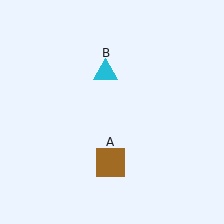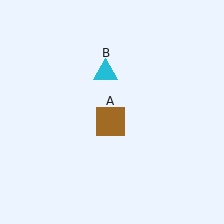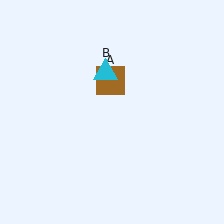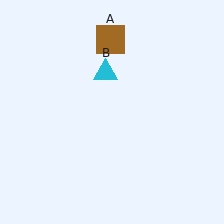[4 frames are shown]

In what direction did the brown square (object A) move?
The brown square (object A) moved up.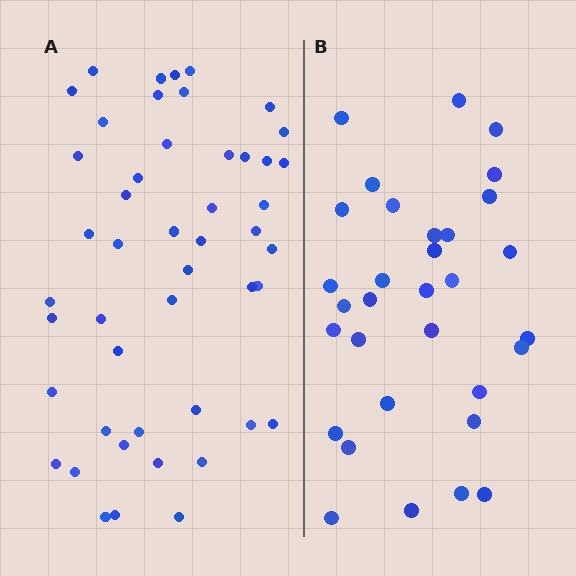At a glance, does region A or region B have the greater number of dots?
Region A (the left region) has more dots.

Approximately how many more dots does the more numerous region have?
Region A has approximately 15 more dots than region B.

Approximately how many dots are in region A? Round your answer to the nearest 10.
About 50 dots. (The exact count is 48, which rounds to 50.)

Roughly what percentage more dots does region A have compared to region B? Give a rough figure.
About 50% more.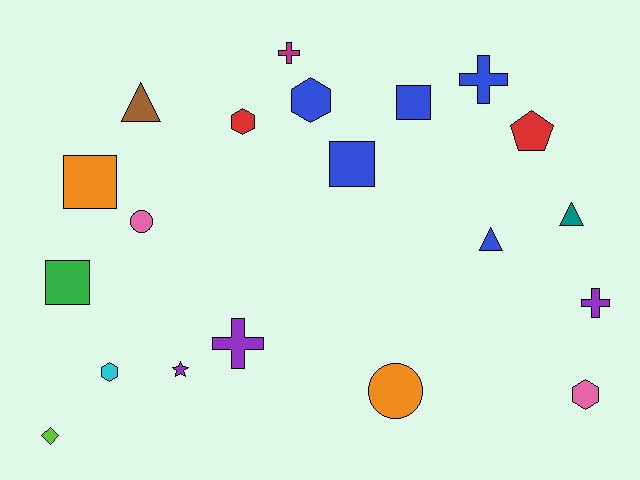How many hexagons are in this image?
There are 4 hexagons.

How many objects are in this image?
There are 20 objects.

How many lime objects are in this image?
There is 1 lime object.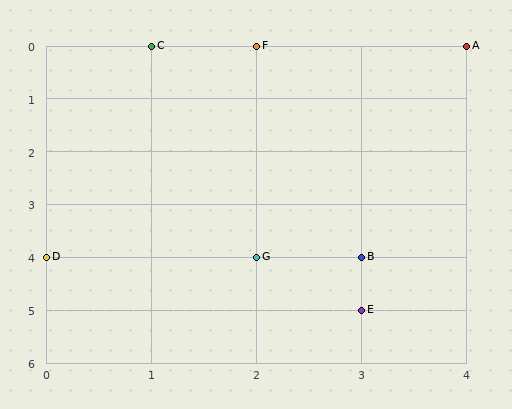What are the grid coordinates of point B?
Point B is at grid coordinates (3, 4).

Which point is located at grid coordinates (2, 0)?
Point F is at (2, 0).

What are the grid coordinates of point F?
Point F is at grid coordinates (2, 0).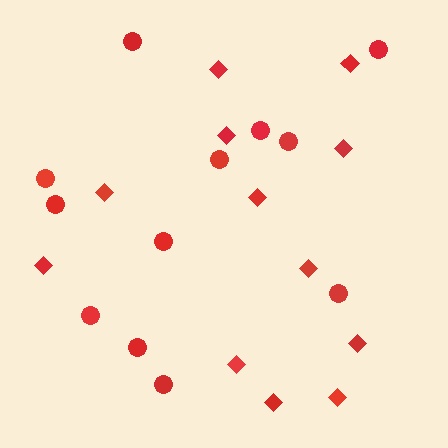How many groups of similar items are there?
There are 2 groups: one group of diamonds (12) and one group of circles (12).